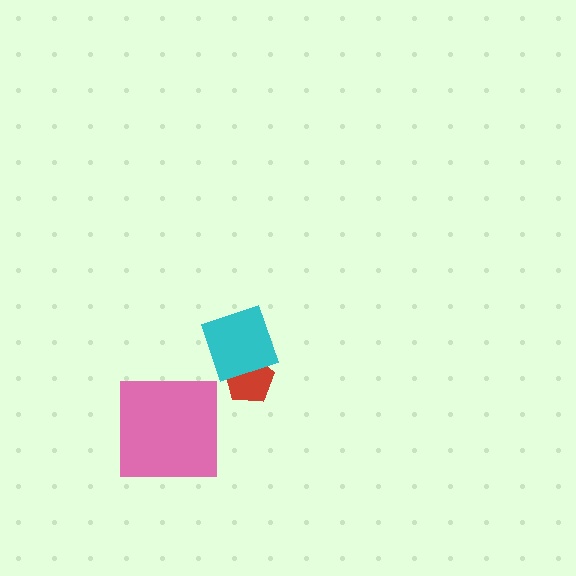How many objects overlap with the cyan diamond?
1 object overlaps with the cyan diamond.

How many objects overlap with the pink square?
0 objects overlap with the pink square.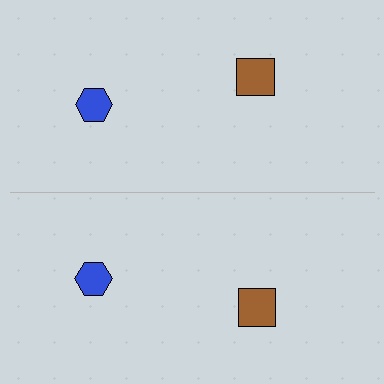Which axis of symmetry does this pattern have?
The pattern has a horizontal axis of symmetry running through the center of the image.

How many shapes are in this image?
There are 4 shapes in this image.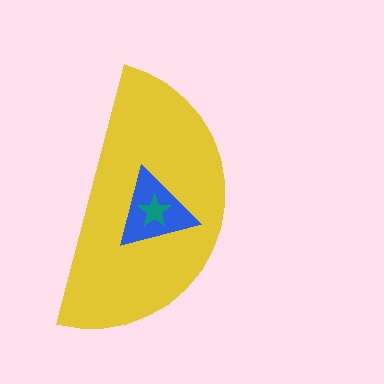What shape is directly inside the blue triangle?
The teal star.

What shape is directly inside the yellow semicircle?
The blue triangle.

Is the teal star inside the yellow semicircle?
Yes.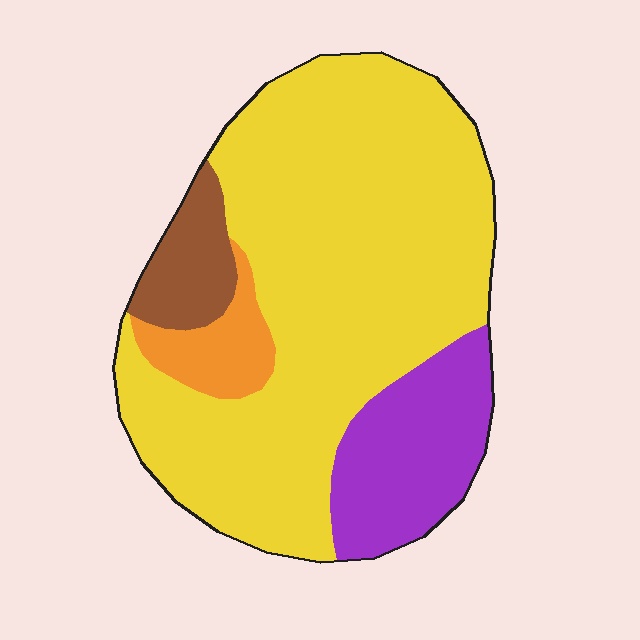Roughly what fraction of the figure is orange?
Orange takes up less than a sixth of the figure.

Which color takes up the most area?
Yellow, at roughly 70%.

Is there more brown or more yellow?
Yellow.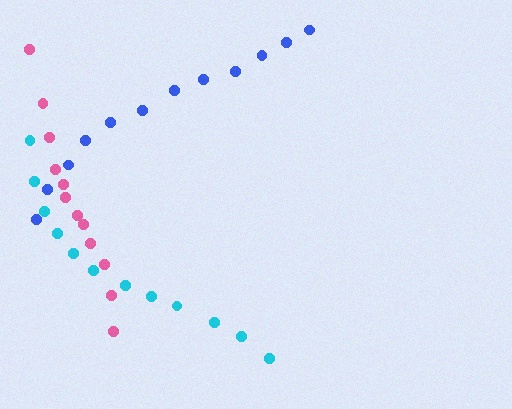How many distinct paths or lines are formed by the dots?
There are 3 distinct paths.